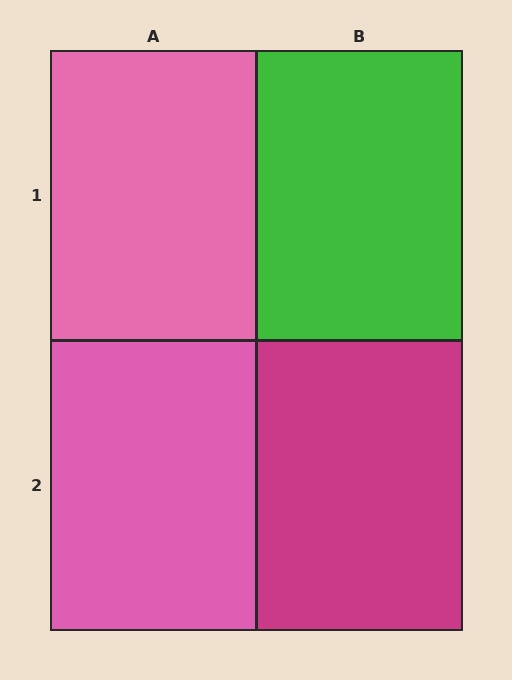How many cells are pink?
2 cells are pink.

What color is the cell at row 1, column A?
Pink.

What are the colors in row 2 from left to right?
Pink, magenta.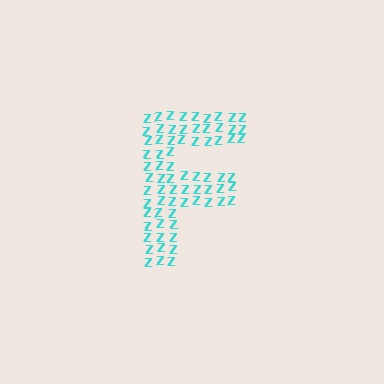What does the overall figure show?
The overall figure shows the letter F.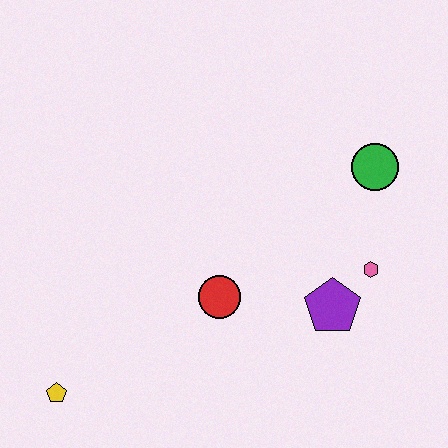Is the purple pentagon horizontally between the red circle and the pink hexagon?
Yes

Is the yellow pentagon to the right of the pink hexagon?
No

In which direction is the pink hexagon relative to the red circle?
The pink hexagon is to the right of the red circle.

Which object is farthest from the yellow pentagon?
The green circle is farthest from the yellow pentagon.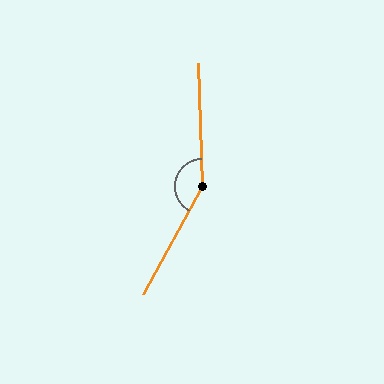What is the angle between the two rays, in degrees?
Approximately 150 degrees.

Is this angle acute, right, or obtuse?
It is obtuse.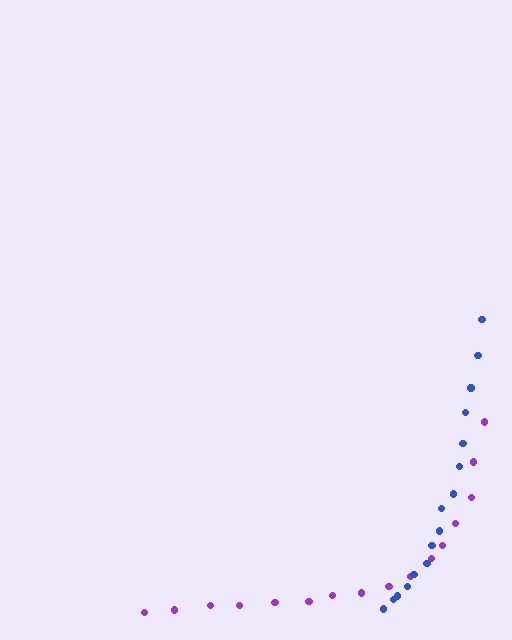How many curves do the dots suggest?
There are 2 distinct paths.